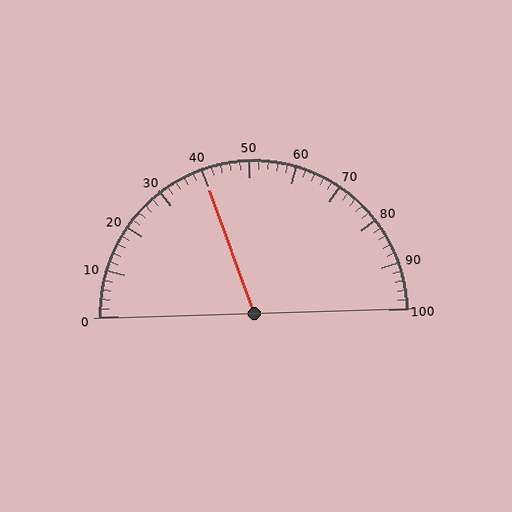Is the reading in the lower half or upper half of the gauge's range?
The reading is in the lower half of the range (0 to 100).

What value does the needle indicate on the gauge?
The needle indicates approximately 40.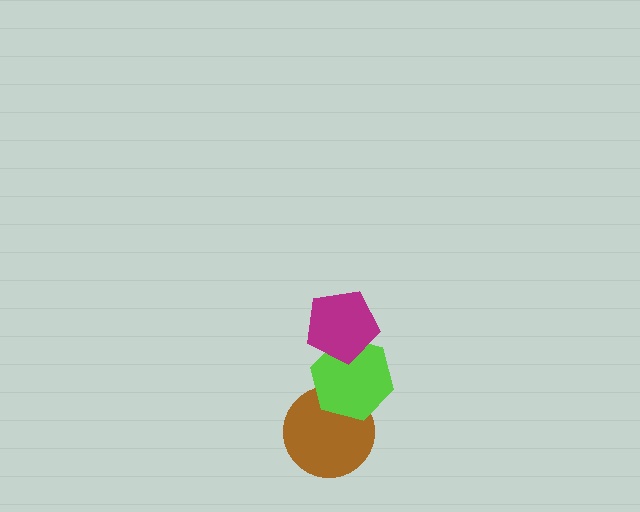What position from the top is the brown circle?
The brown circle is 3rd from the top.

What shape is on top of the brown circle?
The lime hexagon is on top of the brown circle.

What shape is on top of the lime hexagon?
The magenta pentagon is on top of the lime hexagon.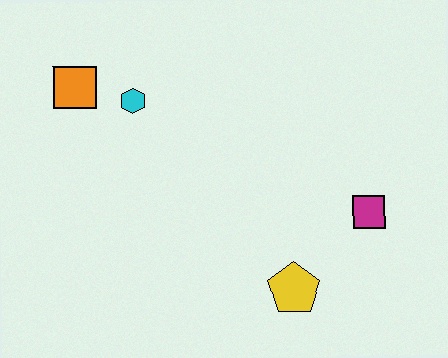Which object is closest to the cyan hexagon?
The orange square is closest to the cyan hexagon.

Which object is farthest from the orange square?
The magenta square is farthest from the orange square.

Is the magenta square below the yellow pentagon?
No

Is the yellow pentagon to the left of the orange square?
No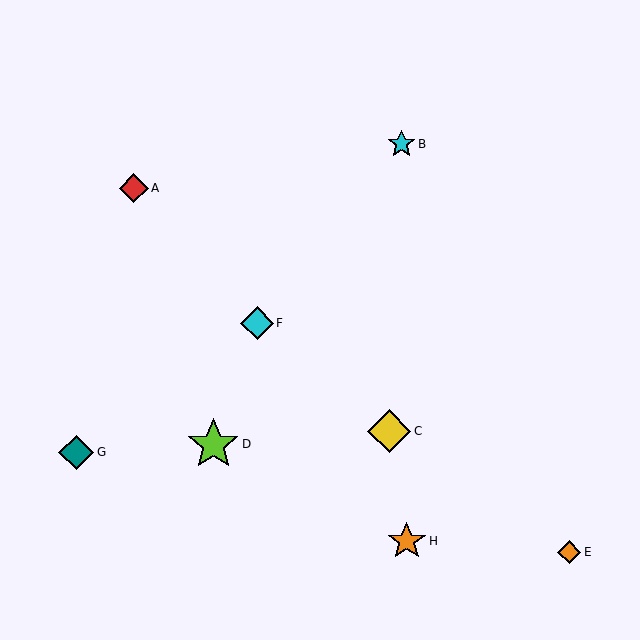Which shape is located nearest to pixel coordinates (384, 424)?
The yellow diamond (labeled C) at (389, 431) is nearest to that location.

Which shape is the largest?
The lime star (labeled D) is the largest.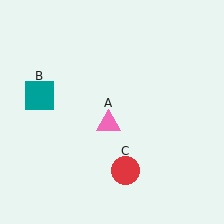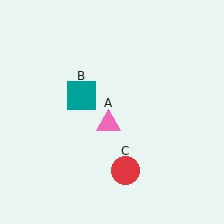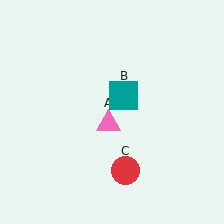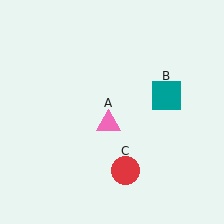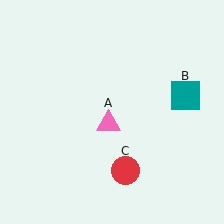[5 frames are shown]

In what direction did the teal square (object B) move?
The teal square (object B) moved right.